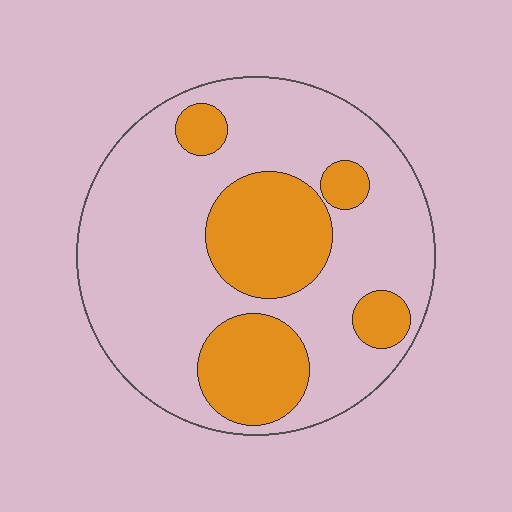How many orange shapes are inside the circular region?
5.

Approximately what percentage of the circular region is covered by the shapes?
Approximately 30%.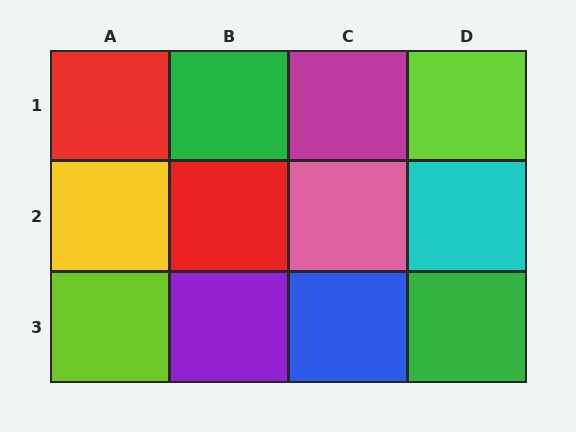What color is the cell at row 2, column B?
Red.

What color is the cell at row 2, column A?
Yellow.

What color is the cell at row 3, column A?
Lime.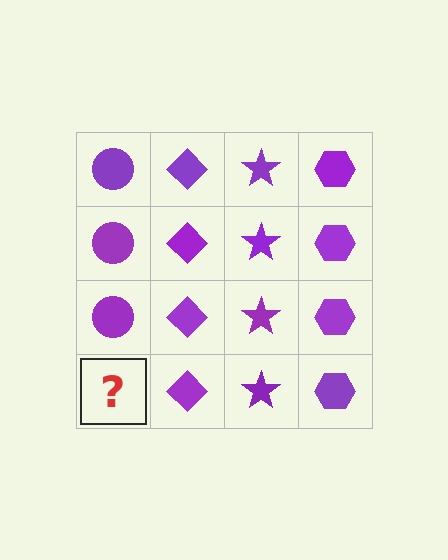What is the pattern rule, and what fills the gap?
The rule is that each column has a consistent shape. The gap should be filled with a purple circle.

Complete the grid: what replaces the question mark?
The question mark should be replaced with a purple circle.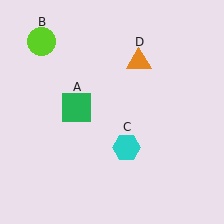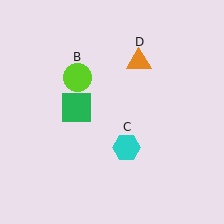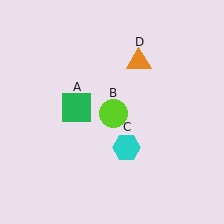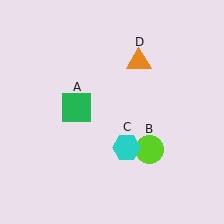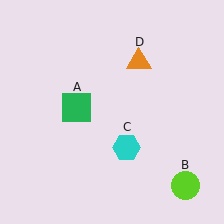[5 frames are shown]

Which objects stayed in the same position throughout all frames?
Green square (object A) and cyan hexagon (object C) and orange triangle (object D) remained stationary.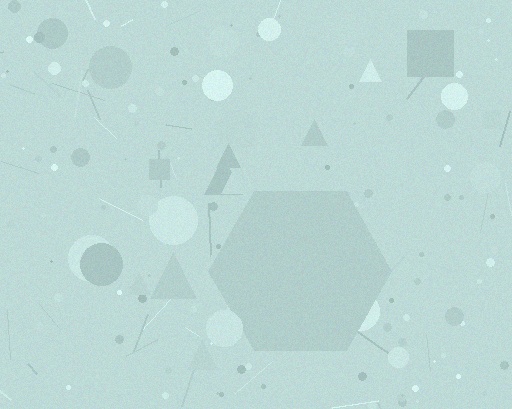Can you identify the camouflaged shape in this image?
The camouflaged shape is a hexagon.